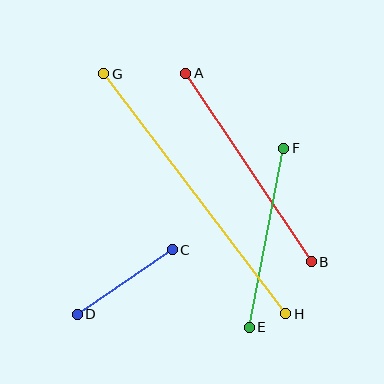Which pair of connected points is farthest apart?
Points G and H are farthest apart.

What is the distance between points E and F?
The distance is approximately 182 pixels.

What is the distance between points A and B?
The distance is approximately 227 pixels.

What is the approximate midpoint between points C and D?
The midpoint is at approximately (125, 282) pixels.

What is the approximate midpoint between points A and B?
The midpoint is at approximately (248, 167) pixels.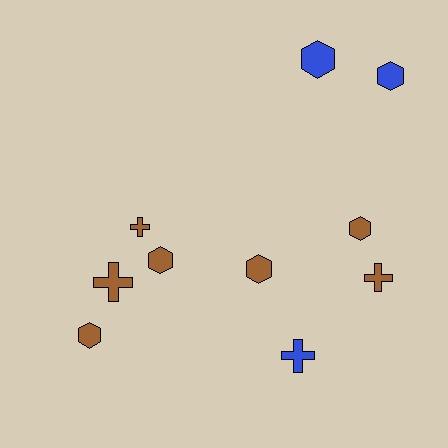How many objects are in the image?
There are 10 objects.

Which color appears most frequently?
Brown, with 7 objects.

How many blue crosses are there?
There is 1 blue cross.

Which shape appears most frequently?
Hexagon, with 6 objects.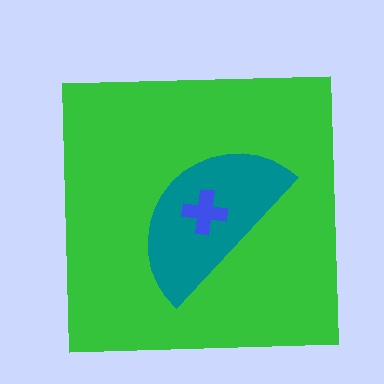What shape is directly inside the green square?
The teal semicircle.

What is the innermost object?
The blue cross.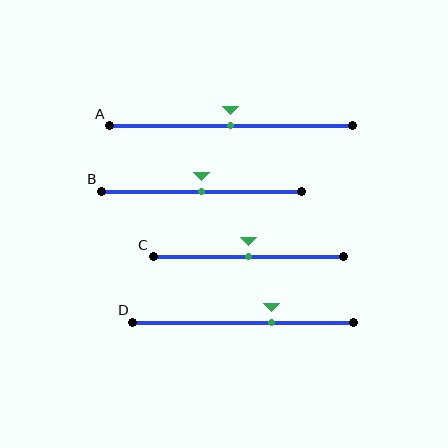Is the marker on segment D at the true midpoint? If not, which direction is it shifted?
No, the marker on segment D is shifted to the right by about 13% of the segment length.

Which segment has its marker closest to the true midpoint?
Segment A has its marker closest to the true midpoint.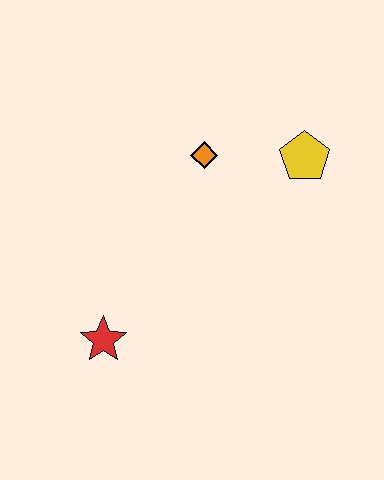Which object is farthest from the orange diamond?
The red star is farthest from the orange diamond.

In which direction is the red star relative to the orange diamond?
The red star is below the orange diamond.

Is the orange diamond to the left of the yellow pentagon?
Yes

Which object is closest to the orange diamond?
The yellow pentagon is closest to the orange diamond.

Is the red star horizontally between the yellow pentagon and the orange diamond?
No